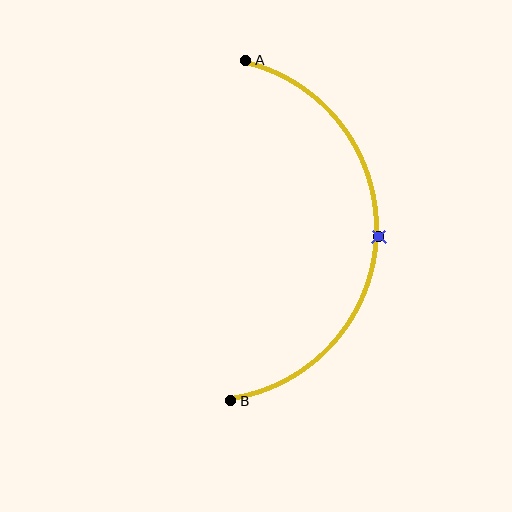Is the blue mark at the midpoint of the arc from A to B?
Yes. The blue mark lies on the arc at equal arc-length from both A and B — it is the arc midpoint.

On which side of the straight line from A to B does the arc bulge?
The arc bulges to the right of the straight line connecting A and B.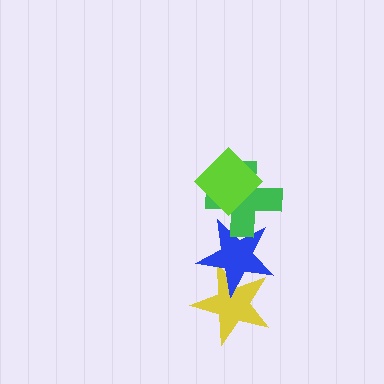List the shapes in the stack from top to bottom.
From top to bottom: the lime diamond, the green cross, the blue star, the yellow star.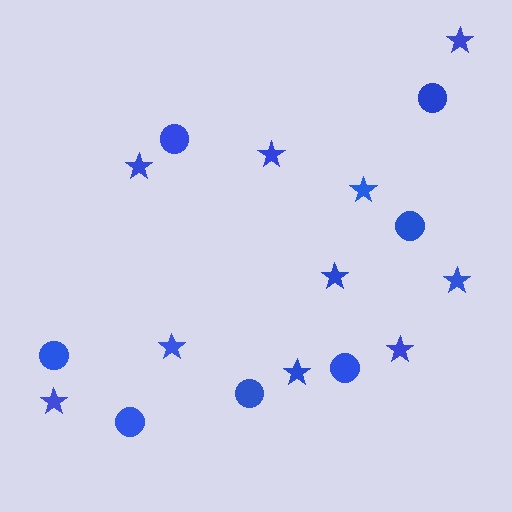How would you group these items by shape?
There are 2 groups: one group of stars (10) and one group of circles (7).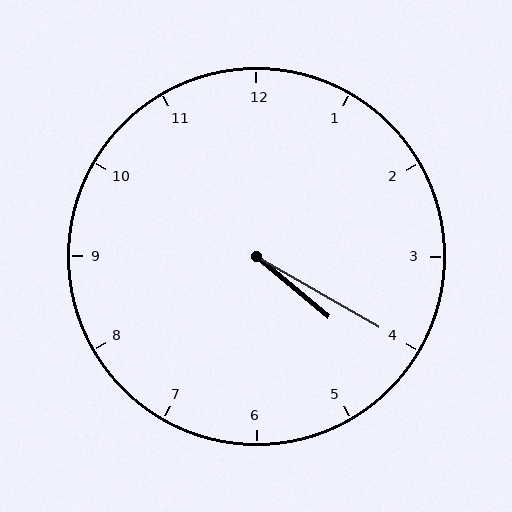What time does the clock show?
4:20.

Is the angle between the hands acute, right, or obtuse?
It is acute.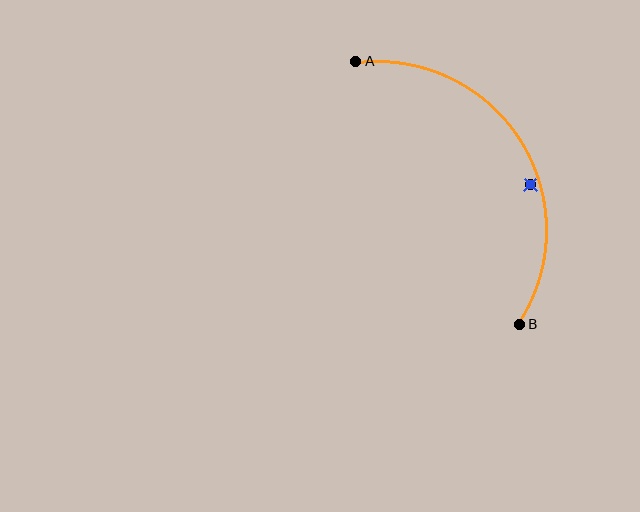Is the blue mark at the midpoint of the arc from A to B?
No — the blue mark does not lie on the arc at all. It sits slightly inside the curve.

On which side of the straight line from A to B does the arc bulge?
The arc bulges to the right of the straight line connecting A and B.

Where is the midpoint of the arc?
The arc midpoint is the point on the curve farthest from the straight line joining A and B. It sits to the right of that line.